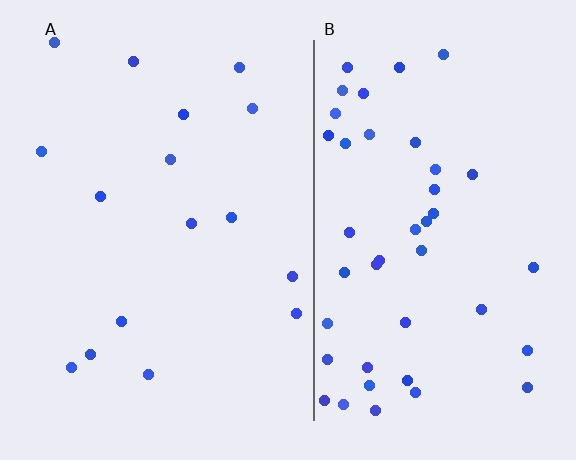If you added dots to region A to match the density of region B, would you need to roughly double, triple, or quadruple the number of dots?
Approximately triple.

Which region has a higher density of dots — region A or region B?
B (the right).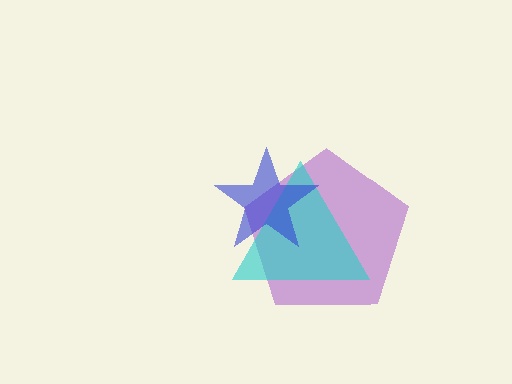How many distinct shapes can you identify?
There are 3 distinct shapes: a purple pentagon, a cyan triangle, a blue star.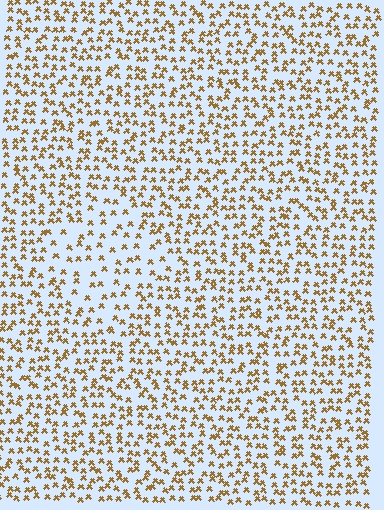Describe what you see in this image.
The image contains small brown elements arranged at two different densities. A diamond-shaped region is visible where the elements are less densely packed than the surrounding area.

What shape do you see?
I see a diamond.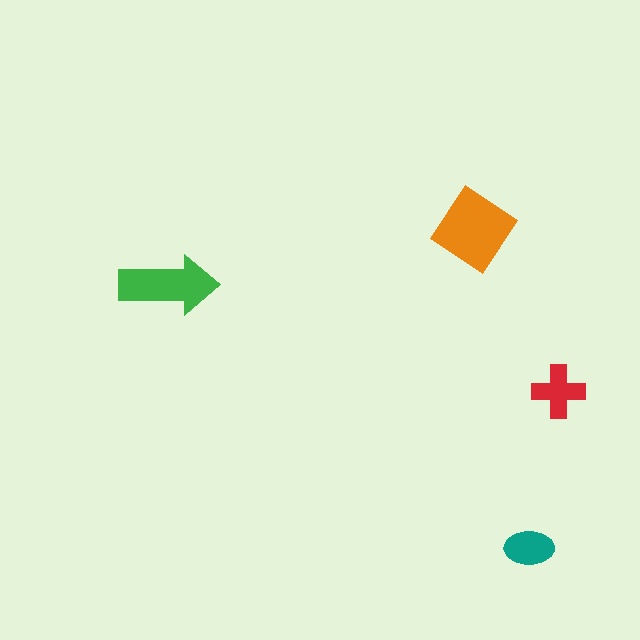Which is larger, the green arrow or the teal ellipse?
The green arrow.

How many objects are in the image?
There are 4 objects in the image.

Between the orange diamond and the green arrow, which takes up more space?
The orange diamond.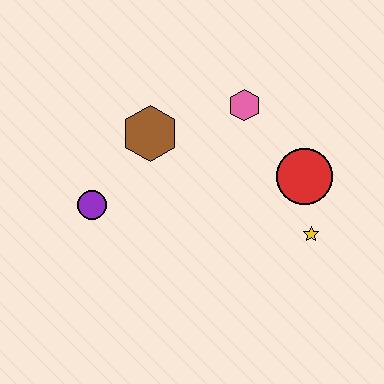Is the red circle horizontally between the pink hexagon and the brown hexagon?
No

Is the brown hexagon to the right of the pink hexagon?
No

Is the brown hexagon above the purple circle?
Yes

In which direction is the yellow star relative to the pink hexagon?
The yellow star is below the pink hexagon.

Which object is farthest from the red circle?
The purple circle is farthest from the red circle.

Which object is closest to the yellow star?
The red circle is closest to the yellow star.